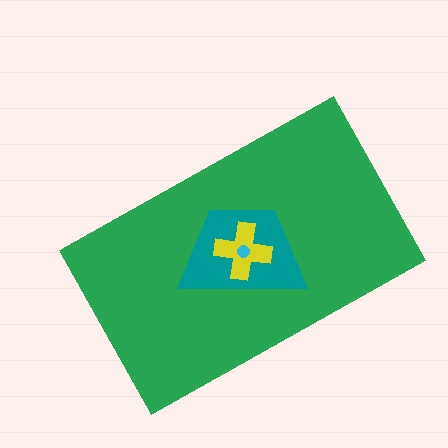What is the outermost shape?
The green rectangle.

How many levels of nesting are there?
4.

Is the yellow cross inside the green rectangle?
Yes.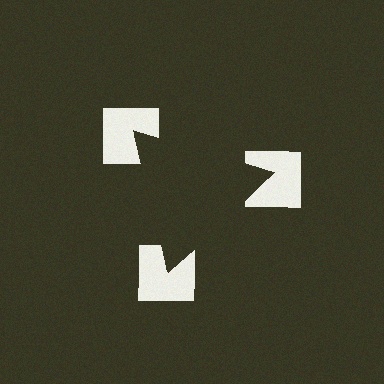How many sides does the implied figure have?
3 sides.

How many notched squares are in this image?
There are 3 — one at each vertex of the illusory triangle.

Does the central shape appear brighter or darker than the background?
It typically appears slightly darker than the background, even though no actual brightness change is drawn.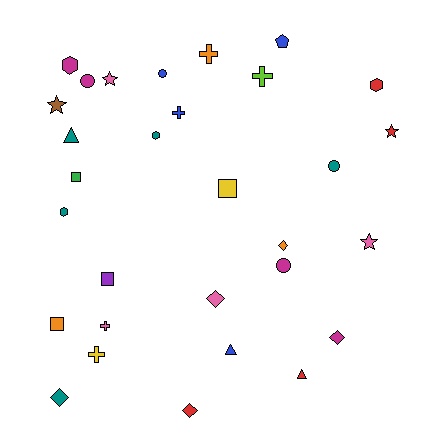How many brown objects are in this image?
There is 1 brown object.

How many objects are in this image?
There are 30 objects.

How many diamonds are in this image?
There are 5 diamonds.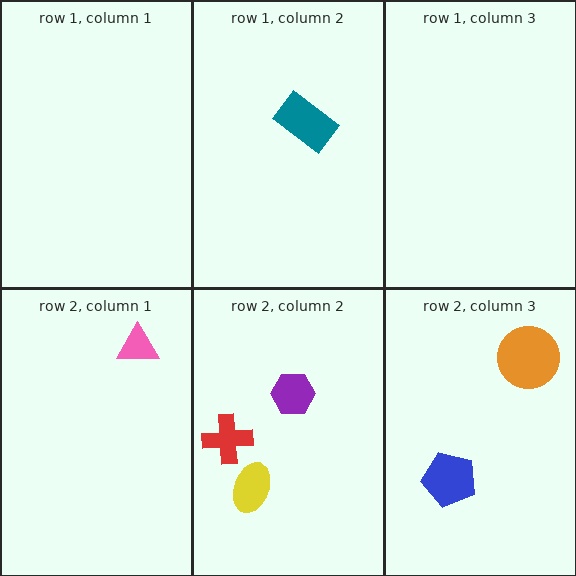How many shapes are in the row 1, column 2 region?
1.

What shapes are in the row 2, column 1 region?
The pink triangle.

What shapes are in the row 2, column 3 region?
The orange circle, the blue pentagon.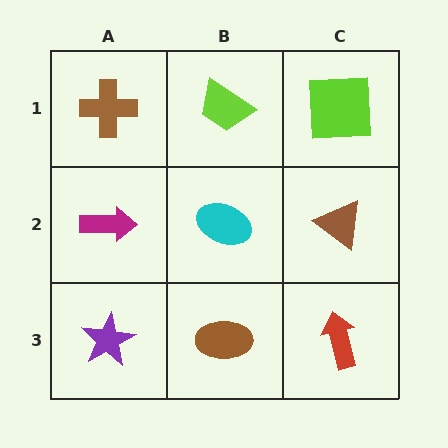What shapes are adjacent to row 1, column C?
A brown triangle (row 2, column C), a lime trapezoid (row 1, column B).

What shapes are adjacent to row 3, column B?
A cyan ellipse (row 2, column B), a purple star (row 3, column A), a red arrow (row 3, column C).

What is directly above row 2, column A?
A brown cross.